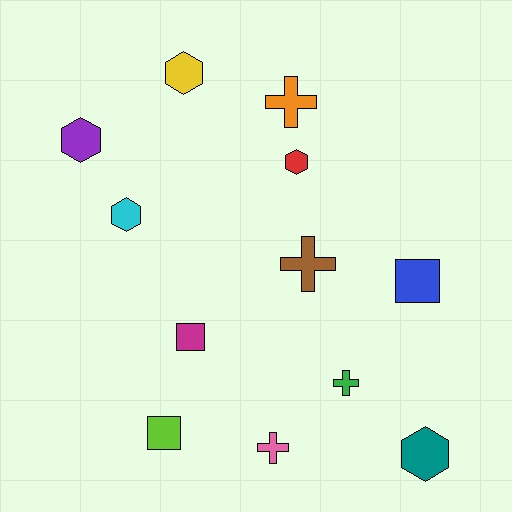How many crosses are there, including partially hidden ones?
There are 4 crosses.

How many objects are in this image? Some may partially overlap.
There are 12 objects.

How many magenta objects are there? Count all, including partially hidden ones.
There is 1 magenta object.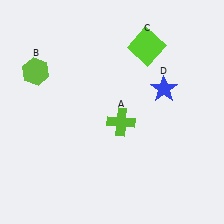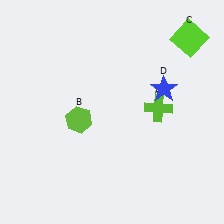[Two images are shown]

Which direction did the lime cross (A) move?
The lime cross (A) moved right.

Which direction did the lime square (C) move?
The lime square (C) moved right.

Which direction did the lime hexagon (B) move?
The lime hexagon (B) moved down.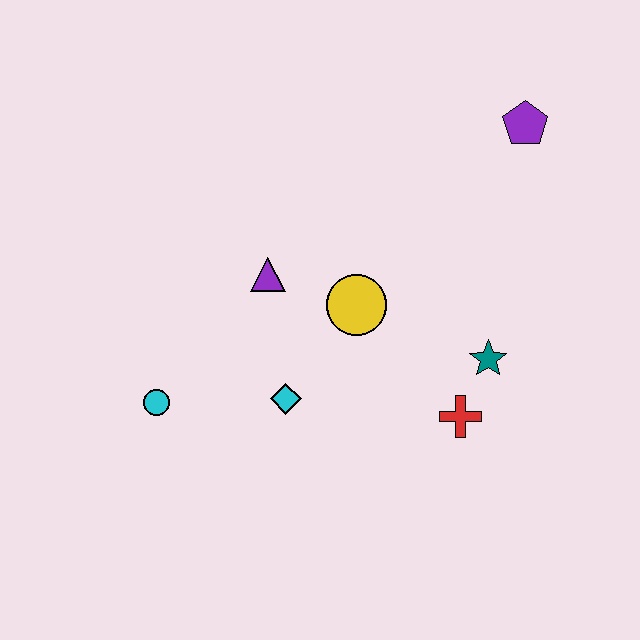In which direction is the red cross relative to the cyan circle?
The red cross is to the right of the cyan circle.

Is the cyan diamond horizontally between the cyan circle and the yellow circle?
Yes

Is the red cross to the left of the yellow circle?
No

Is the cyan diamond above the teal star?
No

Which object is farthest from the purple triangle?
The purple pentagon is farthest from the purple triangle.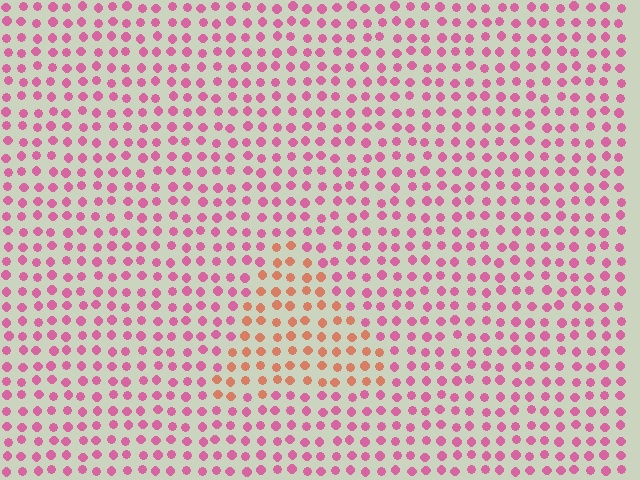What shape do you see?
I see a triangle.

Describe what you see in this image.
The image is filled with small pink elements in a uniform arrangement. A triangle-shaped region is visible where the elements are tinted to a slightly different hue, forming a subtle color boundary.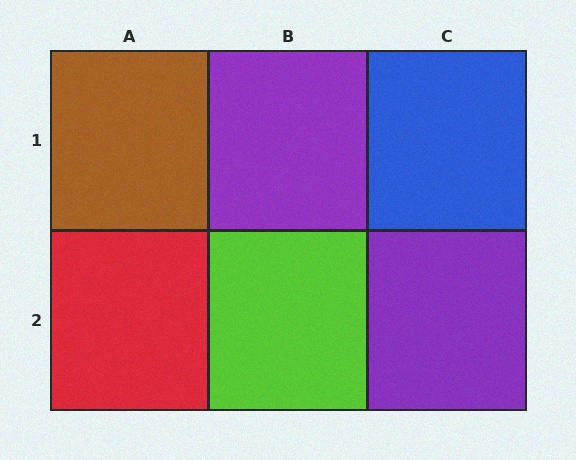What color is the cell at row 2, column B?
Lime.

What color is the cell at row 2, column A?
Red.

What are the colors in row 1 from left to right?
Brown, purple, blue.